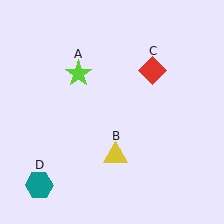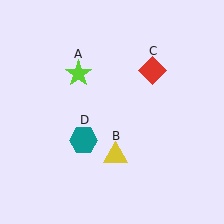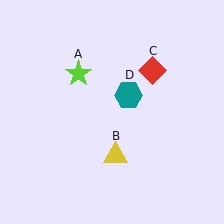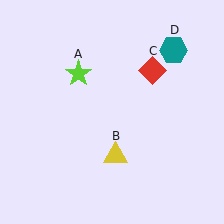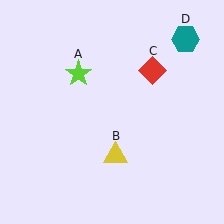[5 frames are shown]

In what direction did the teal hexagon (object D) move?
The teal hexagon (object D) moved up and to the right.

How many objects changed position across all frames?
1 object changed position: teal hexagon (object D).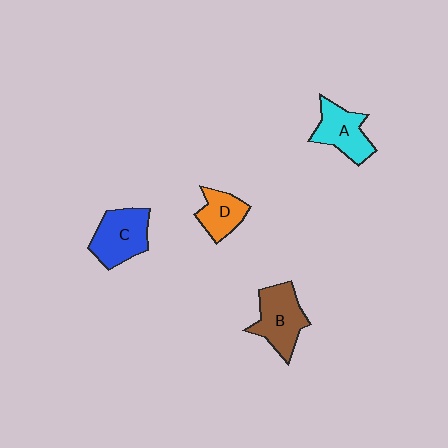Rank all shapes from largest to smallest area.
From largest to smallest: B (brown), C (blue), A (cyan), D (orange).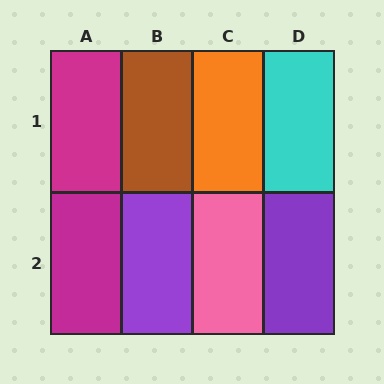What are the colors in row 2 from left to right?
Magenta, purple, pink, purple.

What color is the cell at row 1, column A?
Magenta.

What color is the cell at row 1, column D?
Cyan.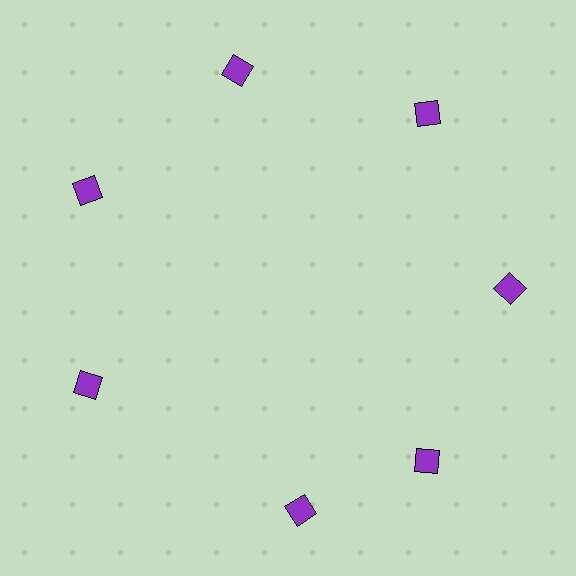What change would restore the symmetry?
The symmetry would be restored by rotating it back into even spacing with its neighbors so that all 7 diamonds sit at equal angles and equal distance from the center.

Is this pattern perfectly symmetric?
No. The 7 purple diamonds are arranged in a ring, but one element near the 6 o'clock position is rotated out of alignment along the ring, breaking the 7-fold rotational symmetry.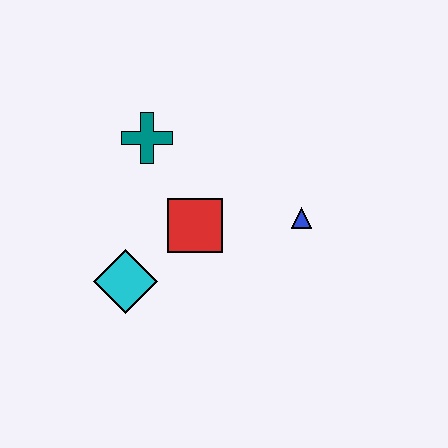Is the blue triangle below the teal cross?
Yes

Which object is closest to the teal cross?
The red square is closest to the teal cross.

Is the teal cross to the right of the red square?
No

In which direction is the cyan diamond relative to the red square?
The cyan diamond is to the left of the red square.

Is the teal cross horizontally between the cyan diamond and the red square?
Yes